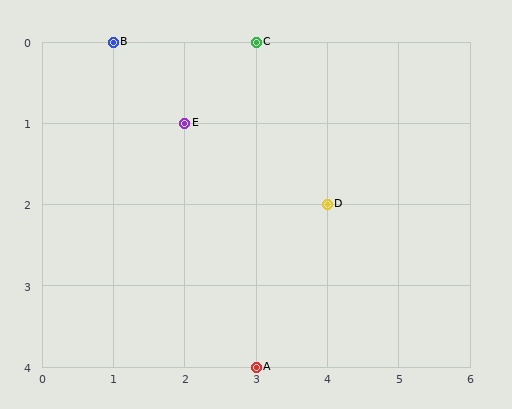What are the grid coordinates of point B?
Point B is at grid coordinates (1, 0).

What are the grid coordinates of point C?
Point C is at grid coordinates (3, 0).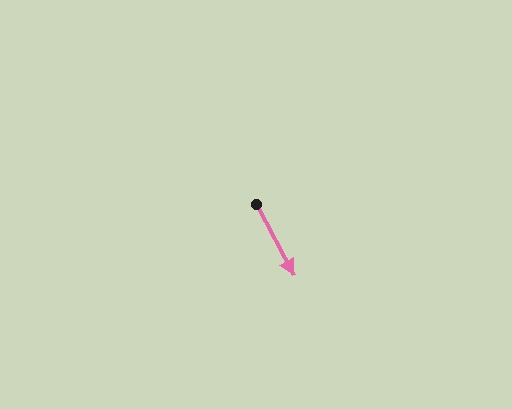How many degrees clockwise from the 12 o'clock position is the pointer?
Approximately 152 degrees.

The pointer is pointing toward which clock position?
Roughly 5 o'clock.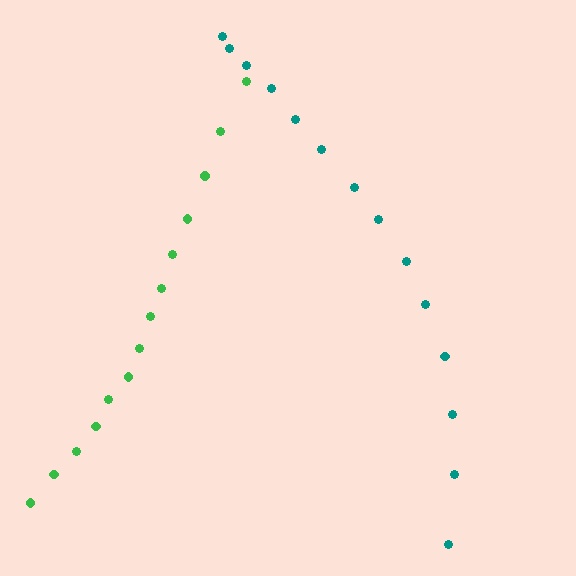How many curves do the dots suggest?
There are 2 distinct paths.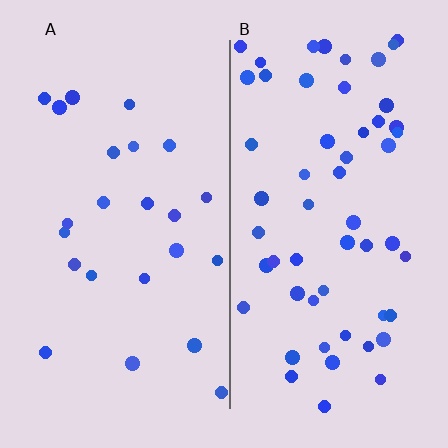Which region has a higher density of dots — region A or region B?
B (the right).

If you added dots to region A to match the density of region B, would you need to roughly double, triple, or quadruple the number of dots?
Approximately double.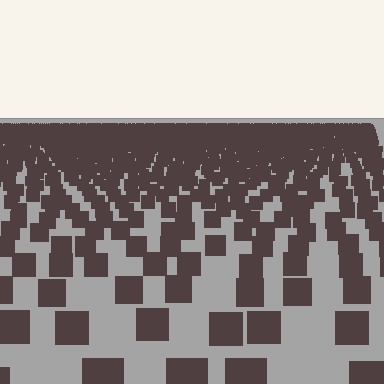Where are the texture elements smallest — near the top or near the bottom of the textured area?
Near the top.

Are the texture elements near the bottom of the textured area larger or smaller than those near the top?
Larger. Near the bottom, elements are closer to the viewer and appear at a bigger on-screen size.